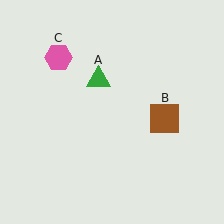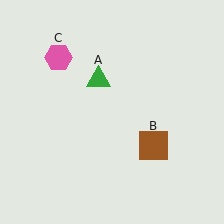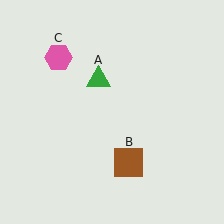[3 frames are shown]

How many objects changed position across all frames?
1 object changed position: brown square (object B).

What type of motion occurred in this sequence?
The brown square (object B) rotated clockwise around the center of the scene.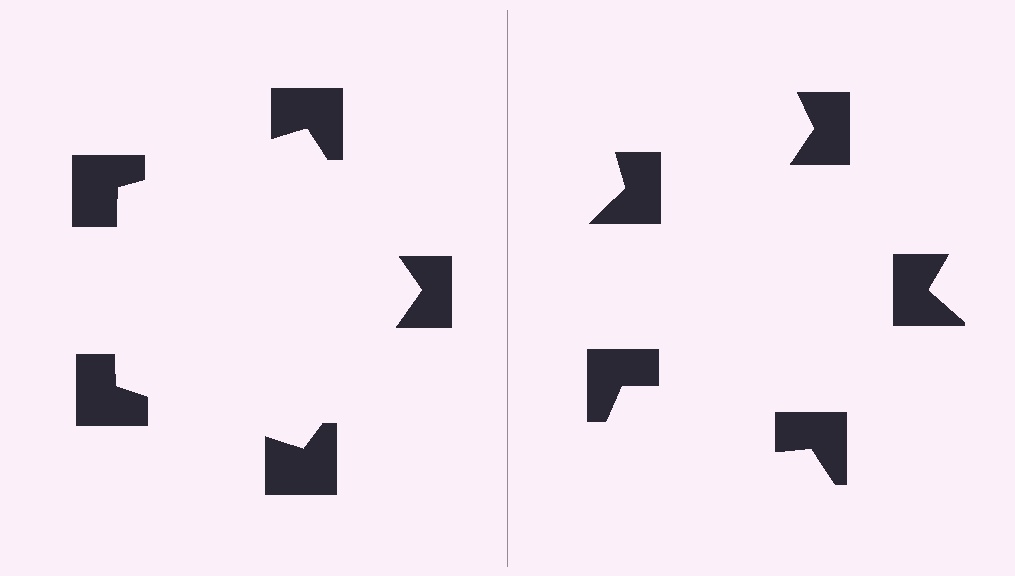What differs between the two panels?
The notched squares are positioned identically on both sides; only the wedge orientations differ. On the left they align to a pentagon; on the right they are misaligned.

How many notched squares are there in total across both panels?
10 — 5 on each side.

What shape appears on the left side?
An illusory pentagon.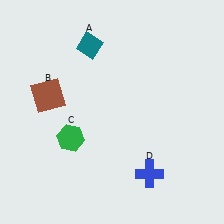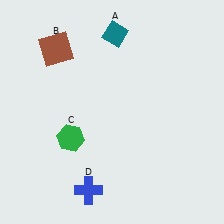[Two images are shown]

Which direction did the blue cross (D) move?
The blue cross (D) moved left.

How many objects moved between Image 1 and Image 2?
3 objects moved between the two images.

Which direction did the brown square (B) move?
The brown square (B) moved up.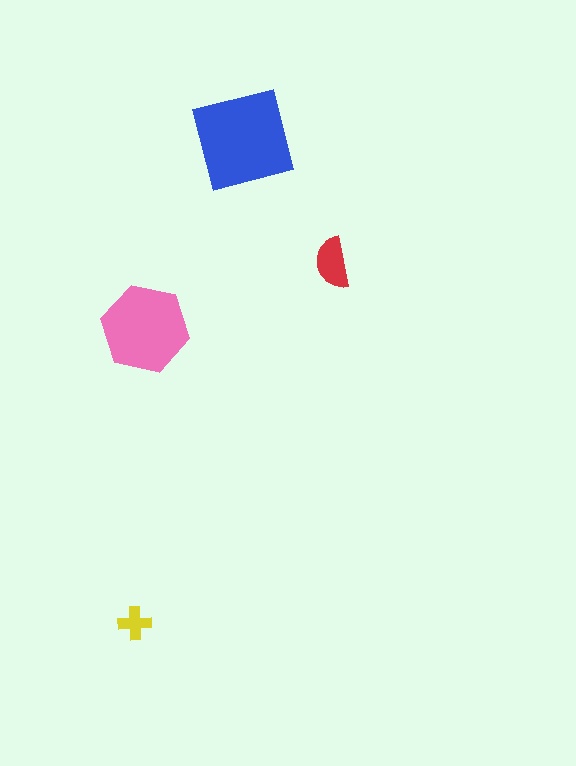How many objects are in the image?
There are 4 objects in the image.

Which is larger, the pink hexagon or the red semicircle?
The pink hexagon.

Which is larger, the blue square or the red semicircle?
The blue square.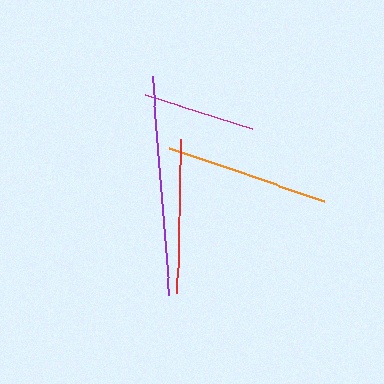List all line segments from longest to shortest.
From longest to shortest: purple, orange, red, magenta.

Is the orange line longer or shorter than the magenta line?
The orange line is longer than the magenta line.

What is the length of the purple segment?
The purple segment is approximately 220 pixels long.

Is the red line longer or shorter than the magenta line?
The red line is longer than the magenta line.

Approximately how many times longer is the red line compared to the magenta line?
The red line is approximately 1.4 times the length of the magenta line.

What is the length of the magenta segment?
The magenta segment is approximately 113 pixels long.